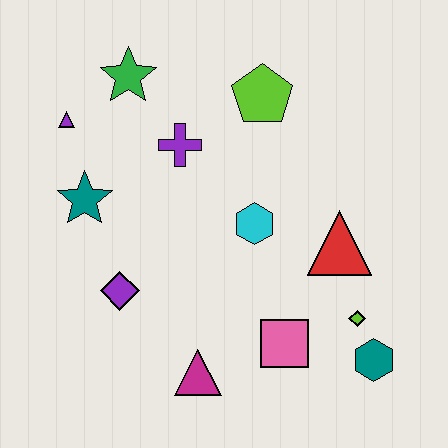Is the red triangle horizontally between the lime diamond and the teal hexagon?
No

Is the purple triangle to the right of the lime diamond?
No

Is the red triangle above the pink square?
Yes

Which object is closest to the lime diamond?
The teal hexagon is closest to the lime diamond.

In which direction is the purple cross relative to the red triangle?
The purple cross is to the left of the red triangle.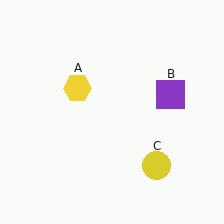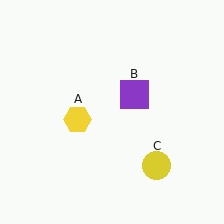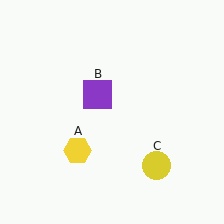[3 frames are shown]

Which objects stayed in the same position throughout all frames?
Yellow circle (object C) remained stationary.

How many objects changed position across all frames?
2 objects changed position: yellow hexagon (object A), purple square (object B).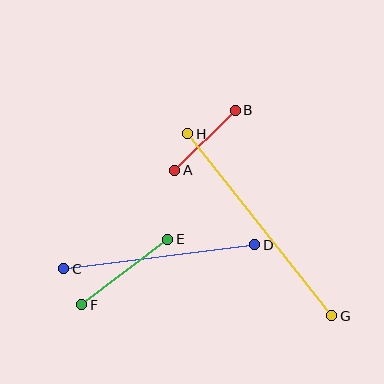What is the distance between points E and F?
The distance is approximately 108 pixels.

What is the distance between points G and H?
The distance is approximately 232 pixels.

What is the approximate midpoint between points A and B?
The midpoint is at approximately (205, 140) pixels.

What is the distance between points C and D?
The distance is approximately 193 pixels.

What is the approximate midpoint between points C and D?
The midpoint is at approximately (159, 257) pixels.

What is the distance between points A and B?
The distance is approximately 85 pixels.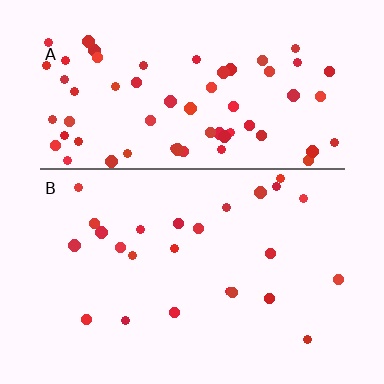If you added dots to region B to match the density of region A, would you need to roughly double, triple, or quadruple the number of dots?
Approximately triple.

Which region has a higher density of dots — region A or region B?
A (the top).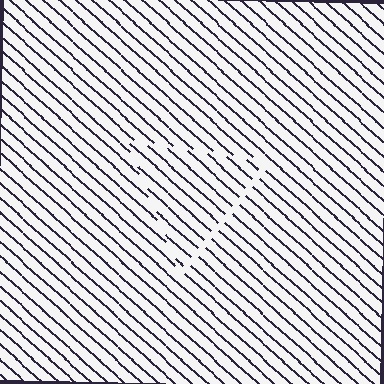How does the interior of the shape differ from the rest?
The interior of the shape contains the same grating, shifted by half a period — the contour is defined by the phase discontinuity where line-ends from the inner and outer gratings abut.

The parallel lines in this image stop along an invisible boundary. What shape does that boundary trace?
An illusory triangle. The interior of the shape contains the same grating, shifted by half a period — the contour is defined by the phase discontinuity where line-ends from the inner and outer gratings abut.